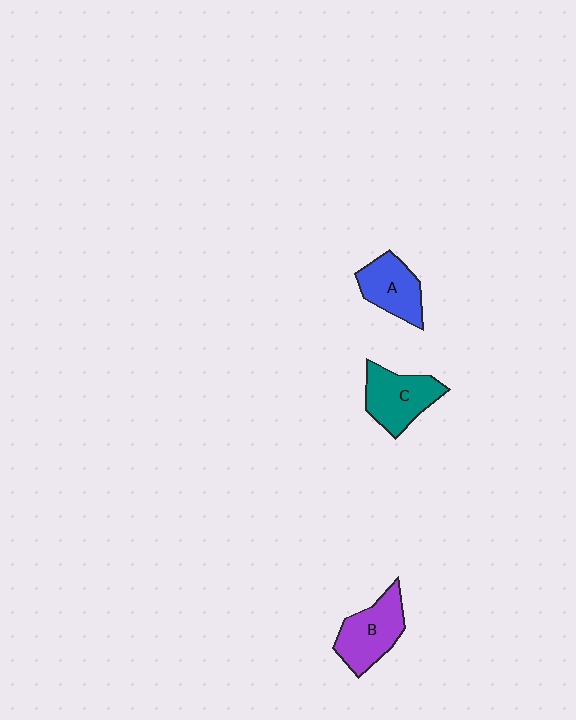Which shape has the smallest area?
Shape A (blue).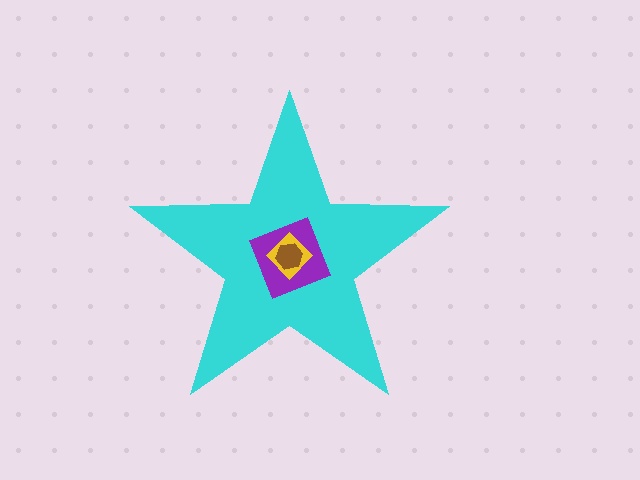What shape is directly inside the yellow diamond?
The brown hexagon.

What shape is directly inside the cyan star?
The purple square.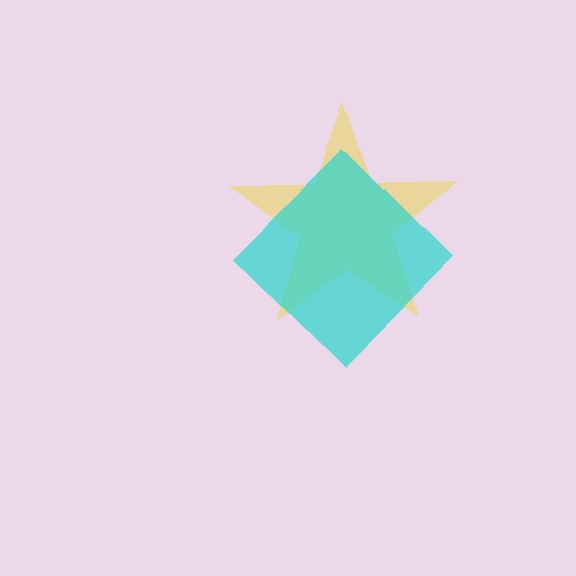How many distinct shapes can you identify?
There are 2 distinct shapes: a yellow star, a cyan diamond.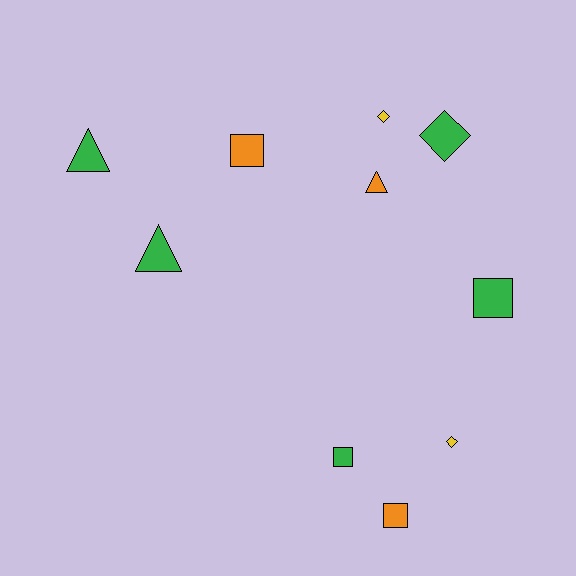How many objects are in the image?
There are 10 objects.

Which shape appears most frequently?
Square, with 4 objects.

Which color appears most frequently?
Green, with 5 objects.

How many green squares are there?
There are 2 green squares.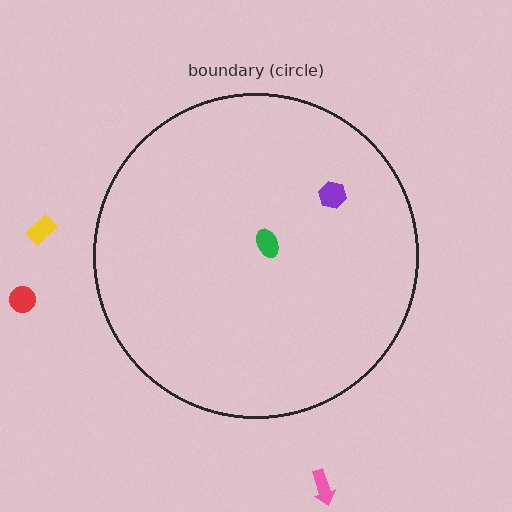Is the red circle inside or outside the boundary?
Outside.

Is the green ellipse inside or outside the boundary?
Inside.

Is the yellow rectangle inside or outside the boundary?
Outside.